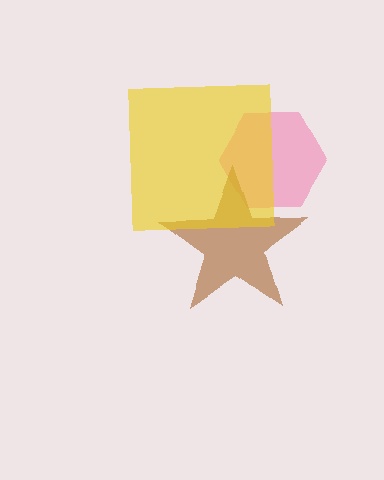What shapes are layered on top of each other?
The layered shapes are: a pink hexagon, a brown star, a yellow square.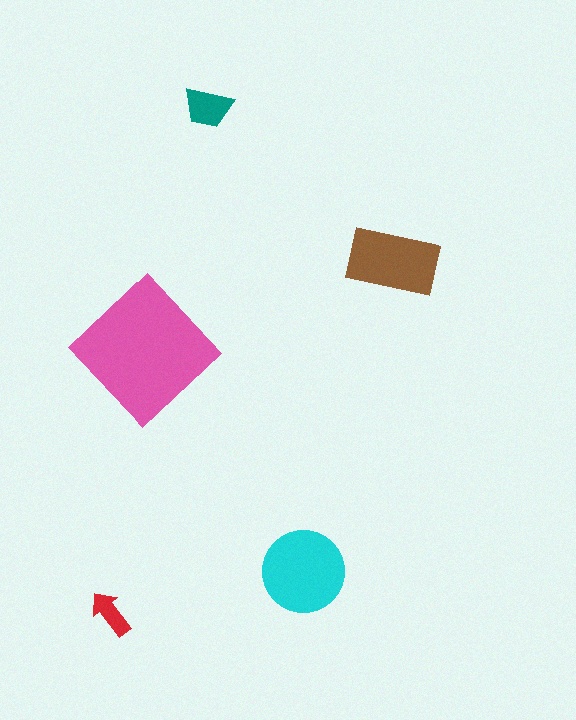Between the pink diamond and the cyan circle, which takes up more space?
The pink diamond.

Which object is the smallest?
The red arrow.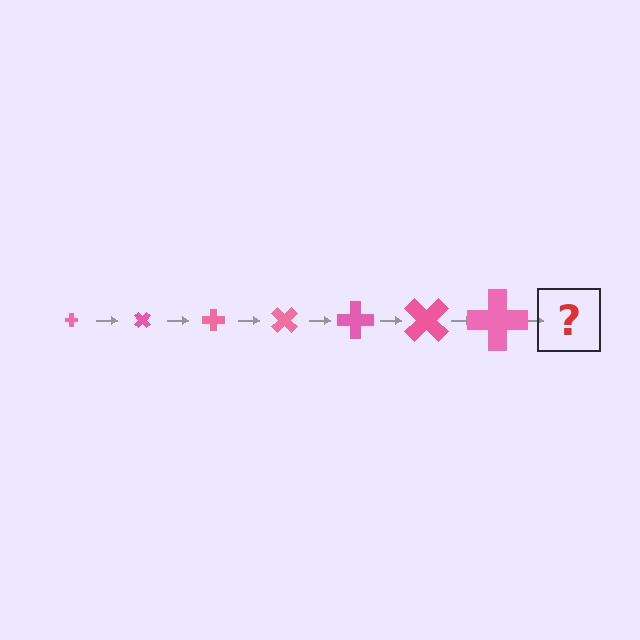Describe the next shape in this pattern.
It should be a cross, larger than the previous one and rotated 315 degrees from the start.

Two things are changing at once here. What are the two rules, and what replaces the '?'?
The two rules are that the cross grows larger each step and it rotates 45 degrees each step. The '?' should be a cross, larger than the previous one and rotated 315 degrees from the start.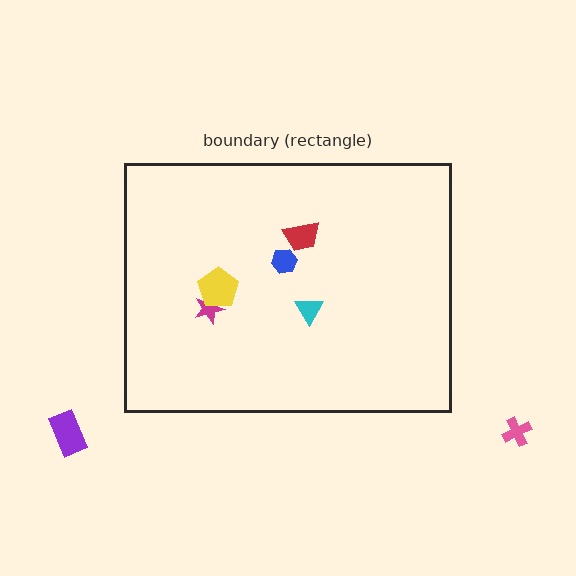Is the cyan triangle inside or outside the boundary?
Inside.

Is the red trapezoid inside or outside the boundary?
Inside.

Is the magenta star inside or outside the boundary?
Inside.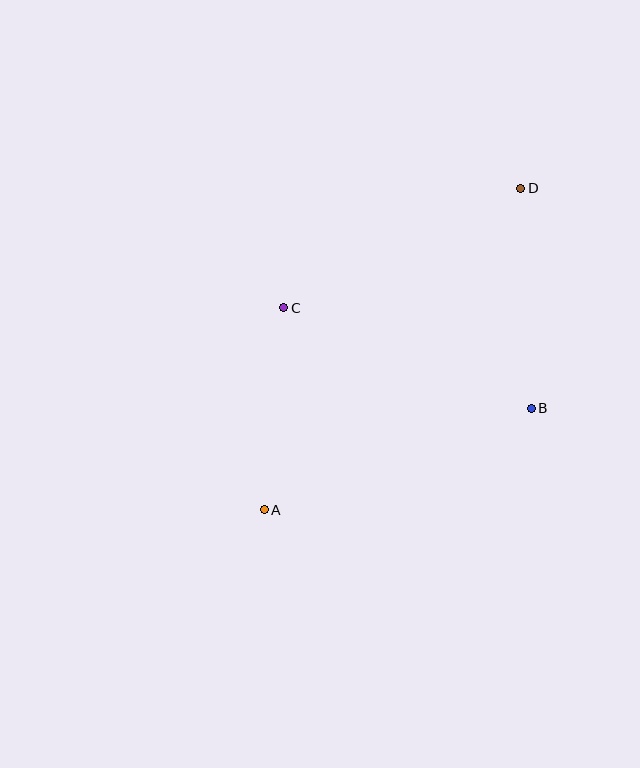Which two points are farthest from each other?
Points A and D are farthest from each other.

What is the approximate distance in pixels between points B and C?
The distance between B and C is approximately 267 pixels.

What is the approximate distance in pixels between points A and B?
The distance between A and B is approximately 285 pixels.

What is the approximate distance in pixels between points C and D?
The distance between C and D is approximately 265 pixels.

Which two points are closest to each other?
Points A and C are closest to each other.